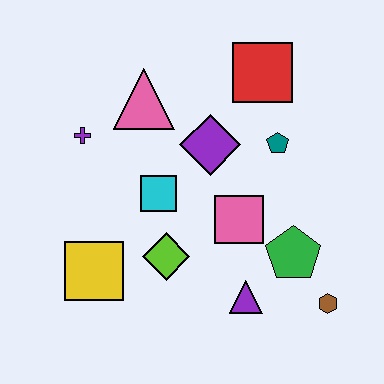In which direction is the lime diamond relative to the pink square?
The lime diamond is to the left of the pink square.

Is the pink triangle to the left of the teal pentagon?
Yes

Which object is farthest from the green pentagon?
The purple cross is farthest from the green pentagon.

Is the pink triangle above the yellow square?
Yes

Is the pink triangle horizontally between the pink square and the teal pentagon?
No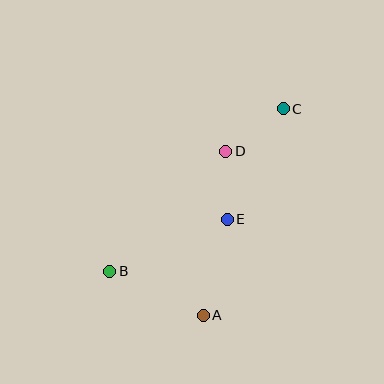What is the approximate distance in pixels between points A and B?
The distance between A and B is approximately 103 pixels.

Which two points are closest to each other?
Points D and E are closest to each other.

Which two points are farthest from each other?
Points B and C are farthest from each other.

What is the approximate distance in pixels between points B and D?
The distance between B and D is approximately 167 pixels.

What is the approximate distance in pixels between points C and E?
The distance between C and E is approximately 124 pixels.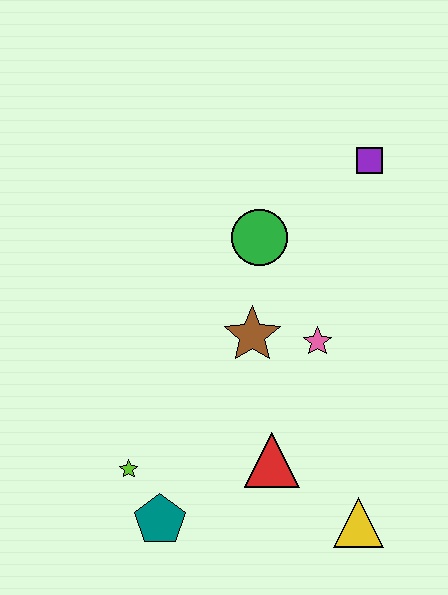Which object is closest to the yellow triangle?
The red triangle is closest to the yellow triangle.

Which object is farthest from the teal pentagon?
The purple square is farthest from the teal pentagon.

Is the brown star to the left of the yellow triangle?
Yes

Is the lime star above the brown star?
No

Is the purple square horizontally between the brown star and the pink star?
No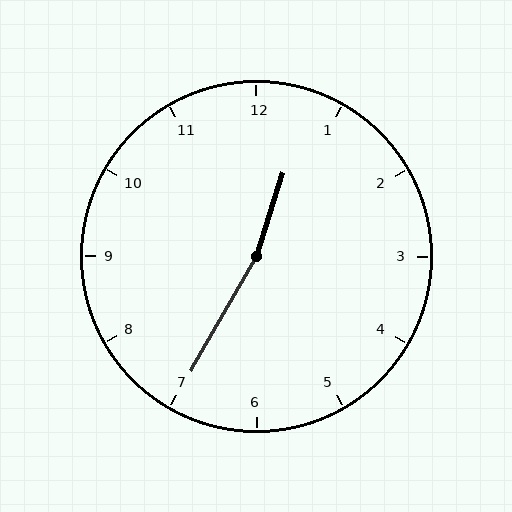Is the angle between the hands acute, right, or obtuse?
It is obtuse.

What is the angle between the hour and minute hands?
Approximately 168 degrees.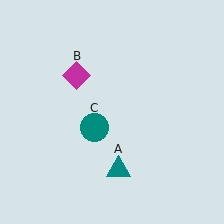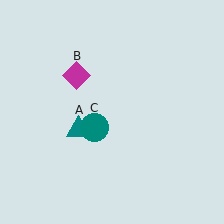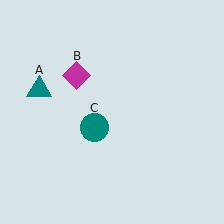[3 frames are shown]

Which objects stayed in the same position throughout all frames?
Magenta diamond (object B) and teal circle (object C) remained stationary.